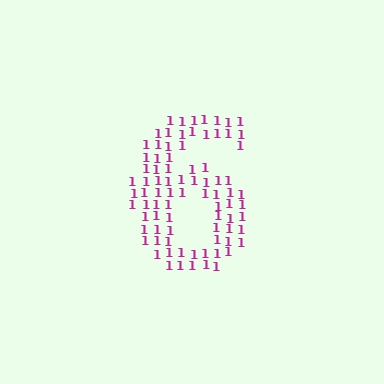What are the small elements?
The small elements are digit 1's.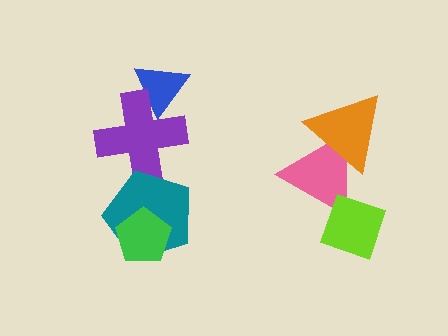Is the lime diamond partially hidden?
No, no other shape covers it.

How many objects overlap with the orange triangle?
1 object overlaps with the orange triangle.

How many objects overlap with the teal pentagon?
2 objects overlap with the teal pentagon.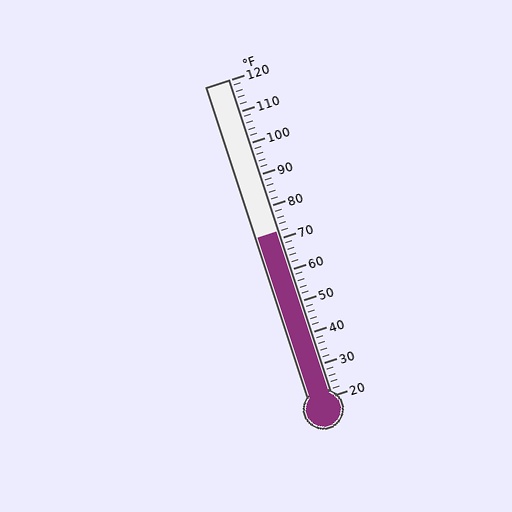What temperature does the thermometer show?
The thermometer shows approximately 72°F.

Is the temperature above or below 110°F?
The temperature is below 110°F.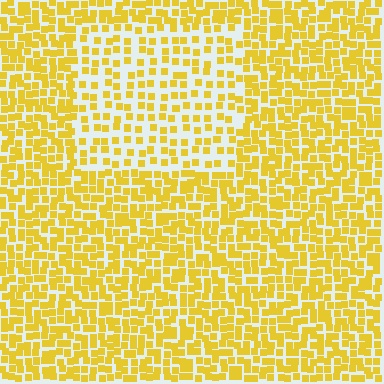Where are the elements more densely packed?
The elements are more densely packed outside the rectangle boundary.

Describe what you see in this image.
The image contains small yellow elements arranged at two different densities. A rectangle-shaped region is visible where the elements are less densely packed than the surrounding area.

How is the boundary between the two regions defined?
The boundary is defined by a change in element density (approximately 1.9x ratio). All elements are the same color, size, and shape.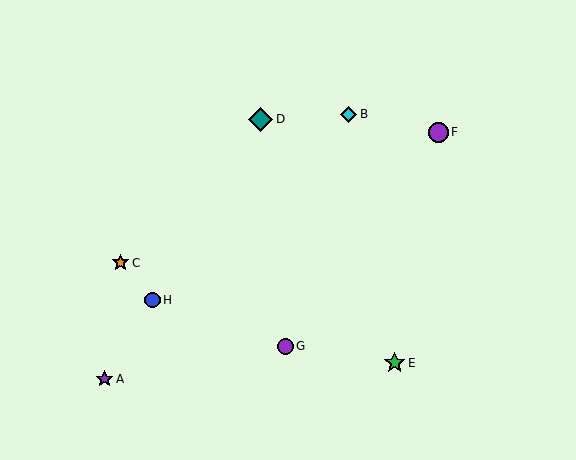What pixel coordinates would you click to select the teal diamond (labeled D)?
Click at (261, 119) to select the teal diamond D.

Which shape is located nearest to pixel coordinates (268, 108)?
The teal diamond (labeled D) at (261, 119) is nearest to that location.